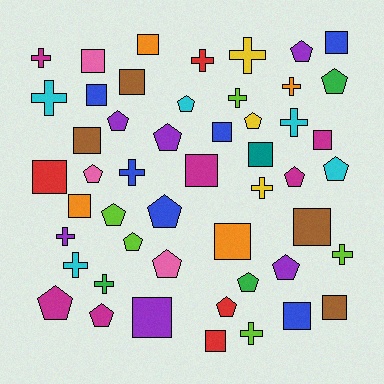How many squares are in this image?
There are 18 squares.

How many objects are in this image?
There are 50 objects.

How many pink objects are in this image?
There are 3 pink objects.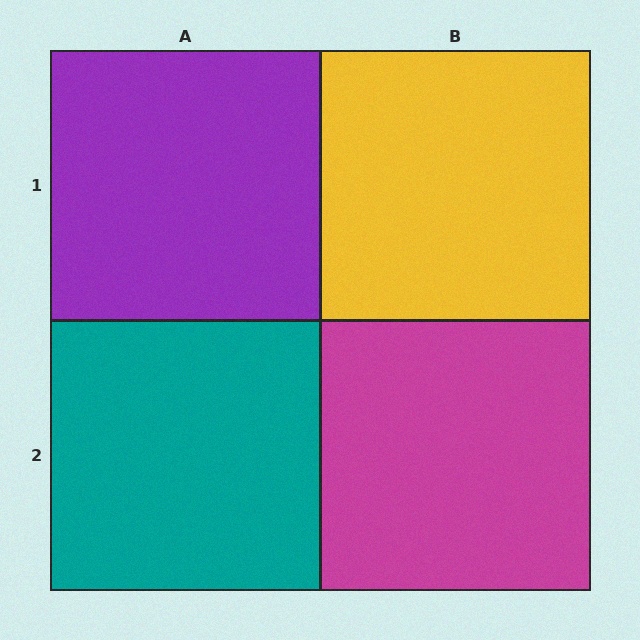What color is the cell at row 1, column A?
Purple.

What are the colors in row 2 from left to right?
Teal, magenta.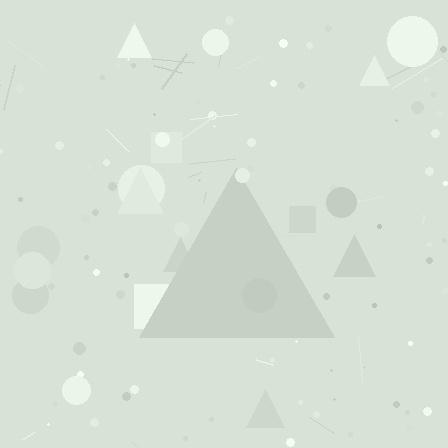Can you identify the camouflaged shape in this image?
The camouflaged shape is a triangle.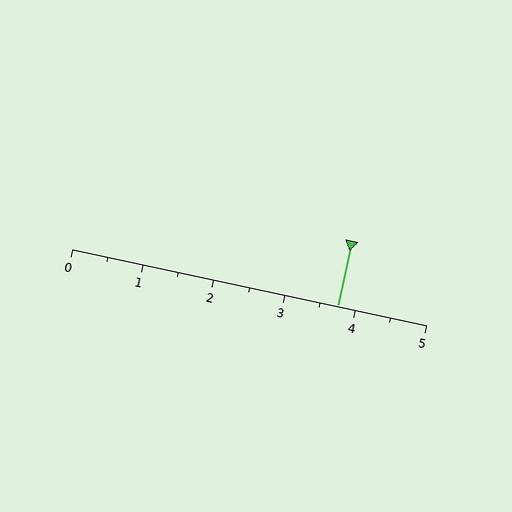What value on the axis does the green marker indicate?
The marker indicates approximately 3.8.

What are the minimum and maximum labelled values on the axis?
The axis runs from 0 to 5.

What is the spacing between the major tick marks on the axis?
The major ticks are spaced 1 apart.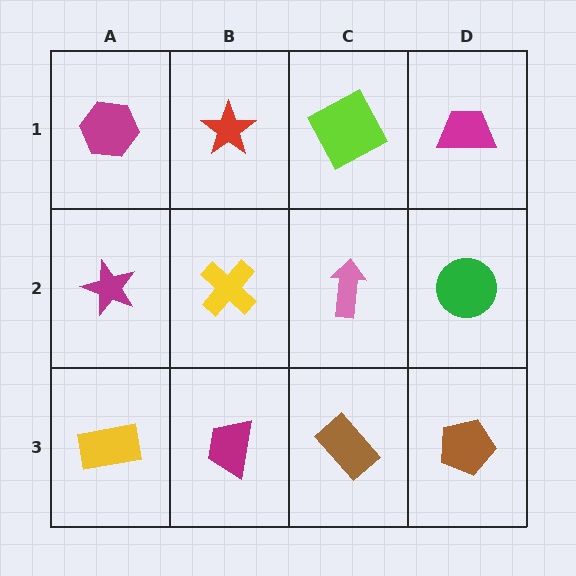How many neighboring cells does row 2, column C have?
4.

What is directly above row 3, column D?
A green circle.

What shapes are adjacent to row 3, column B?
A yellow cross (row 2, column B), a yellow rectangle (row 3, column A), a brown rectangle (row 3, column C).